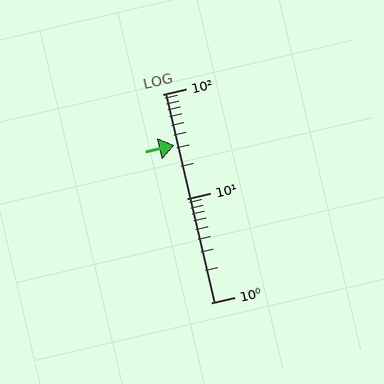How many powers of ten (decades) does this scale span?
The scale spans 2 decades, from 1 to 100.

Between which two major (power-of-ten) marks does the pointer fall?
The pointer is between 10 and 100.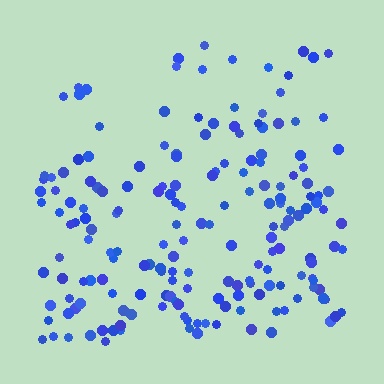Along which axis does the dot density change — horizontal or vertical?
Vertical.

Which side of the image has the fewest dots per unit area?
The top.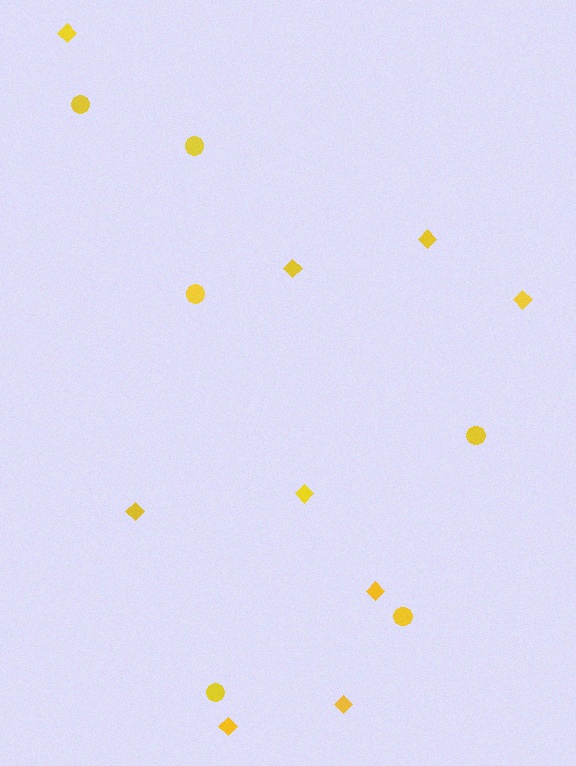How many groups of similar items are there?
There are 2 groups: one group of diamonds (9) and one group of circles (6).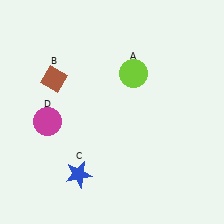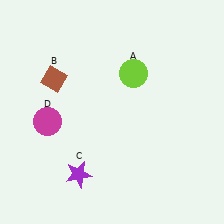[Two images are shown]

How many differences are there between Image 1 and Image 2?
There is 1 difference between the two images.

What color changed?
The star (C) changed from blue in Image 1 to purple in Image 2.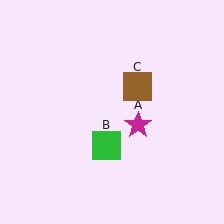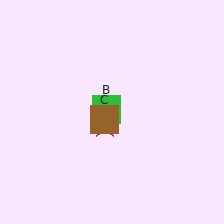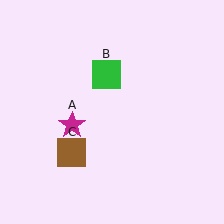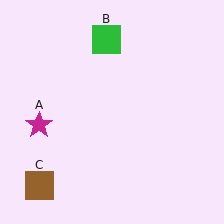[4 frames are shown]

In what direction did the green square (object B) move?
The green square (object B) moved up.